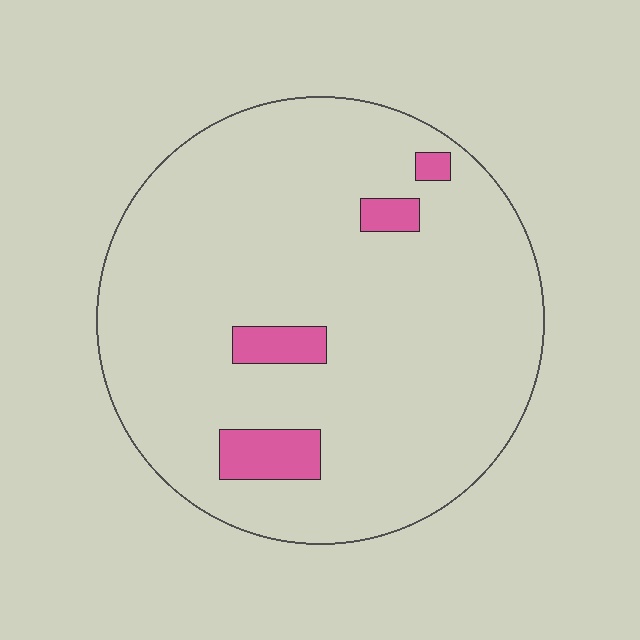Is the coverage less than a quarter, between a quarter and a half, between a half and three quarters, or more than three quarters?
Less than a quarter.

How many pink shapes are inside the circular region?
4.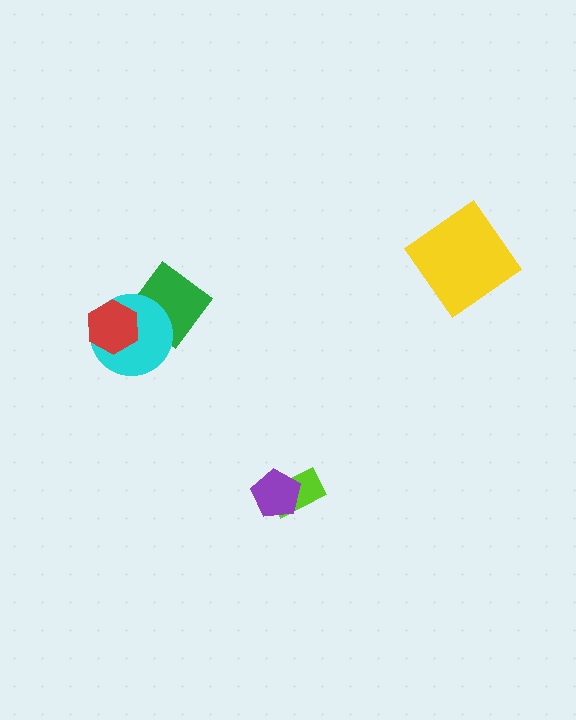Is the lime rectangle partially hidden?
Yes, it is partially covered by another shape.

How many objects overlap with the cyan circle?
2 objects overlap with the cyan circle.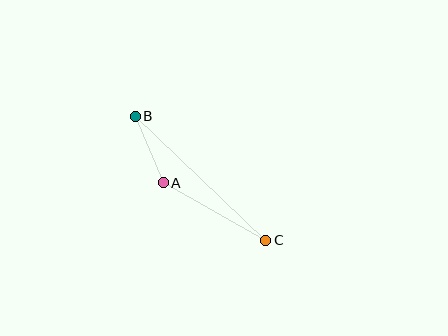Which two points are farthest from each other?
Points B and C are farthest from each other.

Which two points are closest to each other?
Points A and B are closest to each other.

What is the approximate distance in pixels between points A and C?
The distance between A and C is approximately 117 pixels.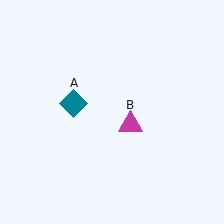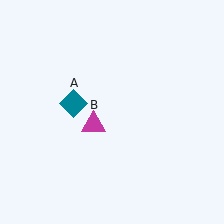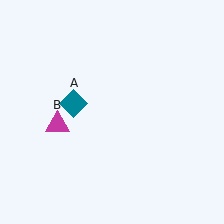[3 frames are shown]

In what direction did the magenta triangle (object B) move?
The magenta triangle (object B) moved left.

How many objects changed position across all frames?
1 object changed position: magenta triangle (object B).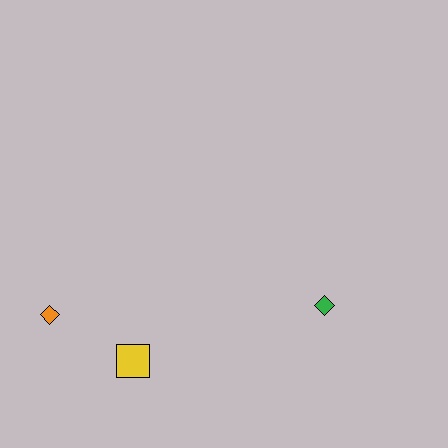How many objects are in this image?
There are 3 objects.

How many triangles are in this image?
There are no triangles.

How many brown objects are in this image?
There are no brown objects.